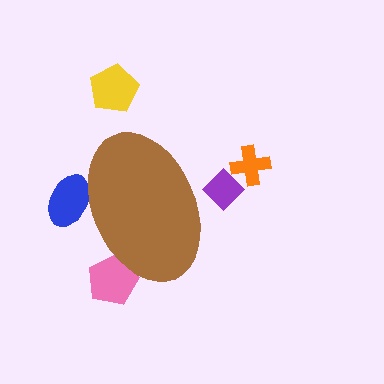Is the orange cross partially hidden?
No, the orange cross is fully visible.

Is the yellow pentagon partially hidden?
No, the yellow pentagon is fully visible.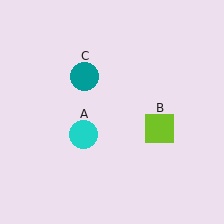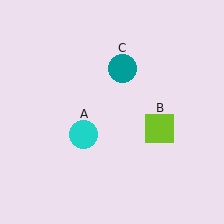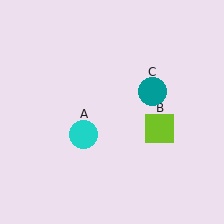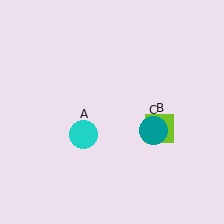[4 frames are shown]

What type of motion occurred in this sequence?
The teal circle (object C) rotated clockwise around the center of the scene.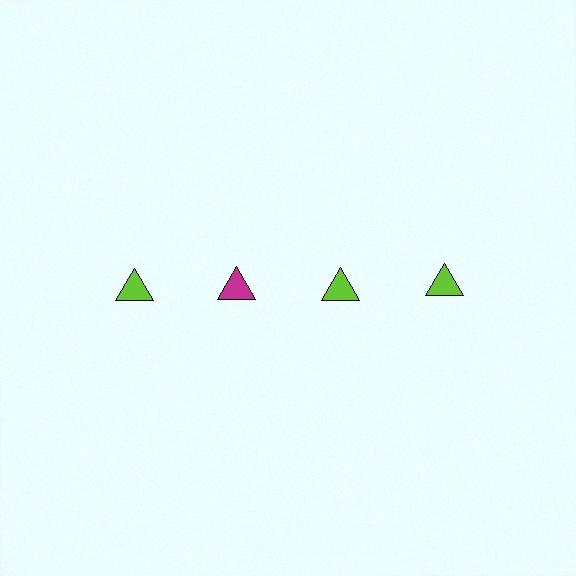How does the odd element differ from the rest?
It has a different color: magenta instead of lime.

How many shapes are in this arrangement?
There are 4 shapes arranged in a grid pattern.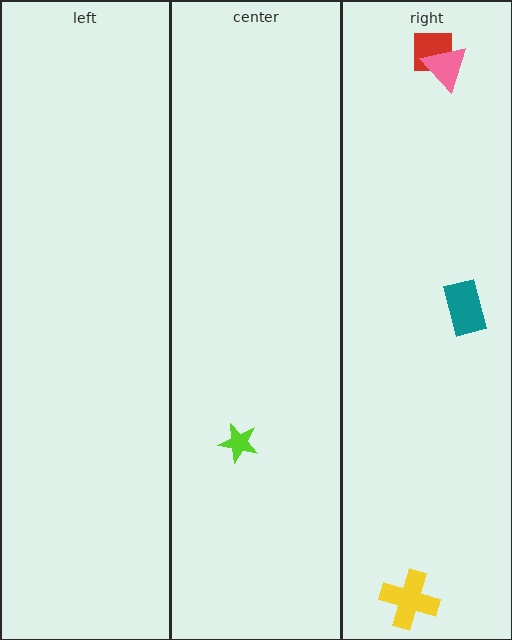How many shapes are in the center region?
1.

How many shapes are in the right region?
4.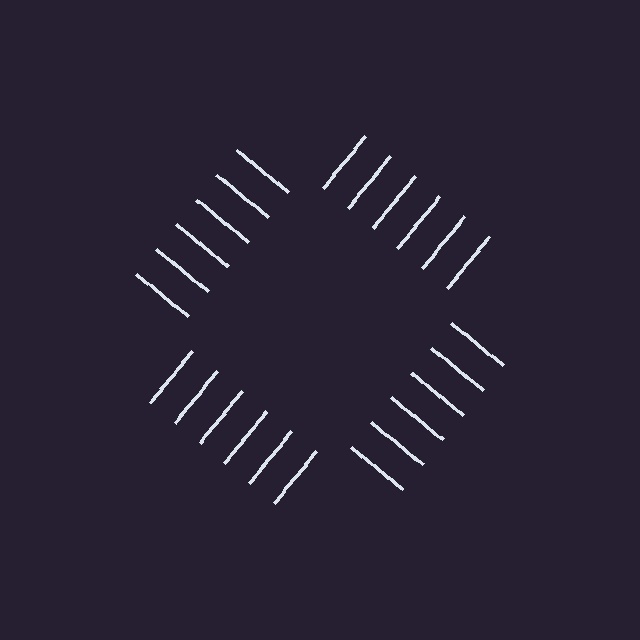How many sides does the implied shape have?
4 sides — the line-ends trace a square.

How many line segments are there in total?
24 — 6 along each of the 4 edges.